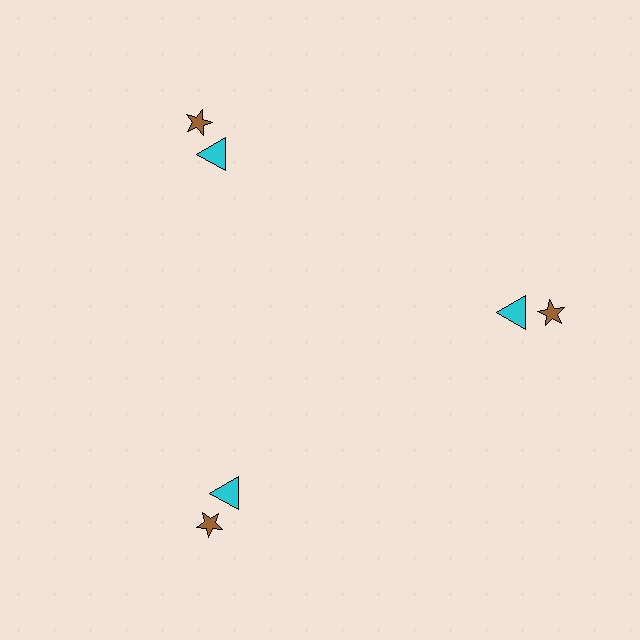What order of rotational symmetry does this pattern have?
This pattern has 3-fold rotational symmetry.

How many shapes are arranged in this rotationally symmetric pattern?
There are 6 shapes, arranged in 3 groups of 2.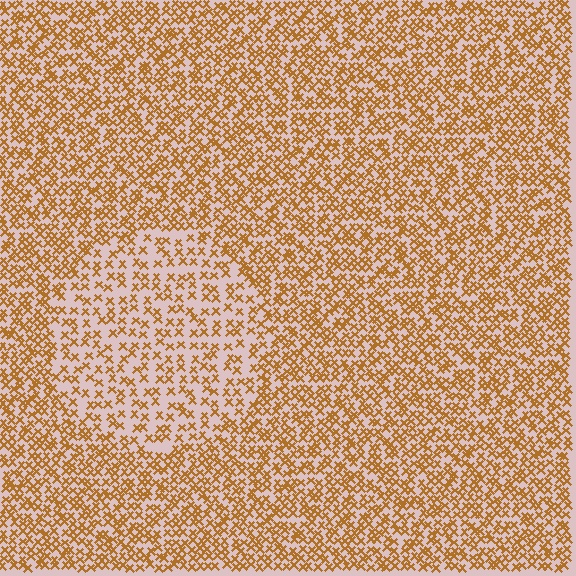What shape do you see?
I see a circle.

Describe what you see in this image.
The image contains small brown elements arranged at two different densities. A circle-shaped region is visible where the elements are less densely packed than the surrounding area.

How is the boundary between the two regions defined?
The boundary is defined by a change in element density (approximately 1.9x ratio). All elements are the same color, size, and shape.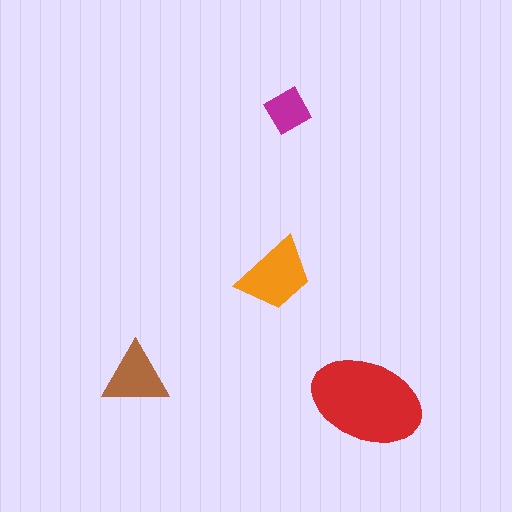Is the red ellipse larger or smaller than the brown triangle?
Larger.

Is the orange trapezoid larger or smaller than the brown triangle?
Larger.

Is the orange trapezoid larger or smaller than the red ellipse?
Smaller.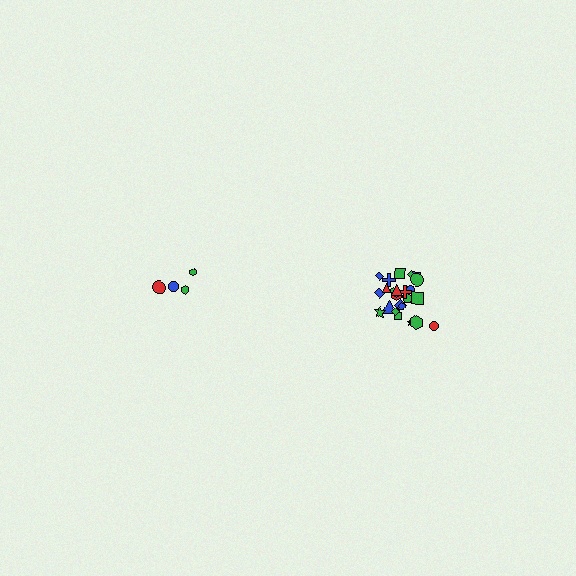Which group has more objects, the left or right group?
The right group.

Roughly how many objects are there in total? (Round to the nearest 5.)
Roughly 30 objects in total.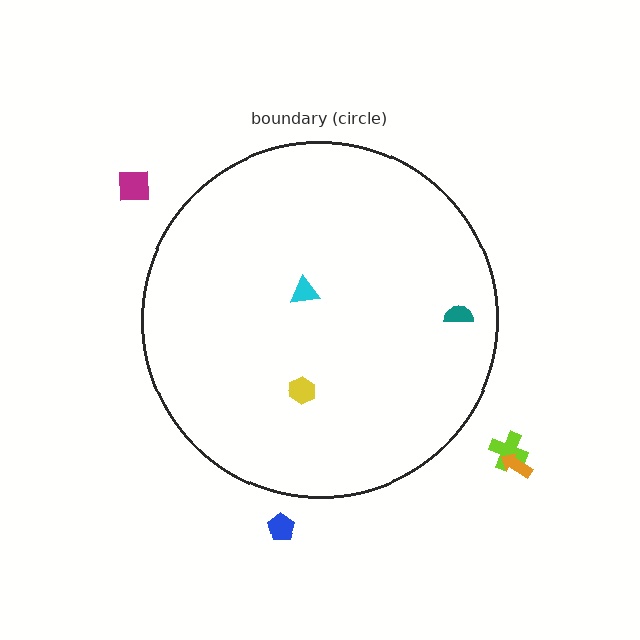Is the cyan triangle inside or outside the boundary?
Inside.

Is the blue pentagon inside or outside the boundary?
Outside.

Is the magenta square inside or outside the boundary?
Outside.